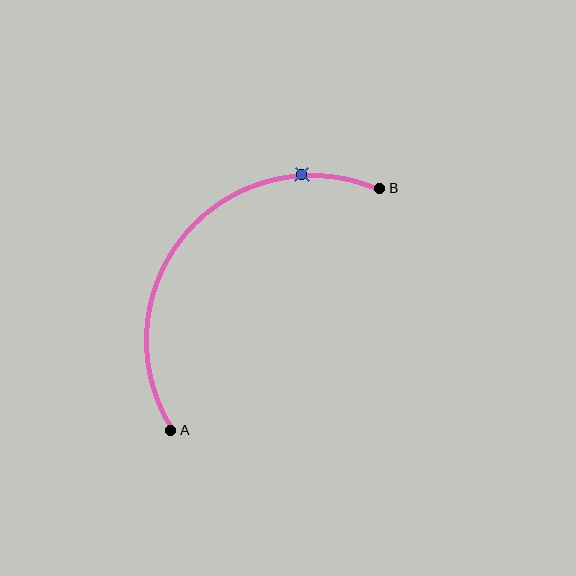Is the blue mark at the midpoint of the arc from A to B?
No. The blue mark lies on the arc but is closer to endpoint B. The arc midpoint would be at the point on the curve equidistant along the arc from both A and B.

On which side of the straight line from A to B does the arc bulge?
The arc bulges above and to the left of the straight line connecting A and B.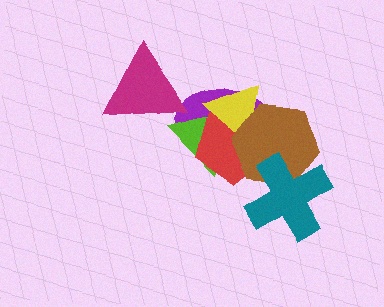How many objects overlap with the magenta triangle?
2 objects overlap with the magenta triangle.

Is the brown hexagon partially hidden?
Yes, it is partially covered by another shape.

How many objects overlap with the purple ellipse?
5 objects overlap with the purple ellipse.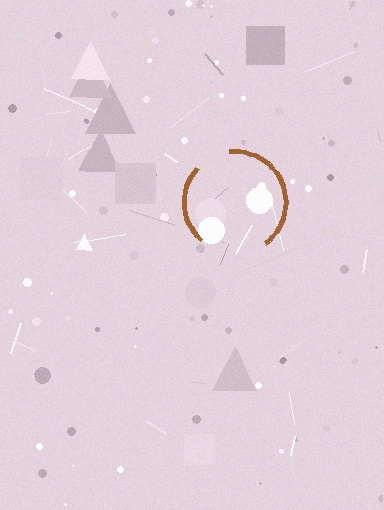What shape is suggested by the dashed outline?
The dashed outline suggests a circle.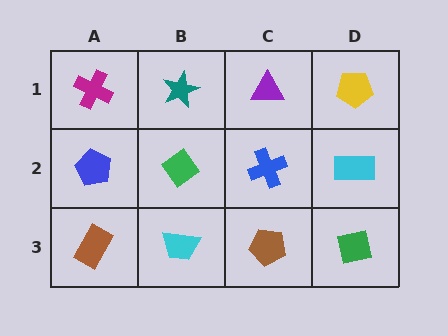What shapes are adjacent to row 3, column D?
A cyan rectangle (row 2, column D), a brown pentagon (row 3, column C).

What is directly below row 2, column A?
A brown rectangle.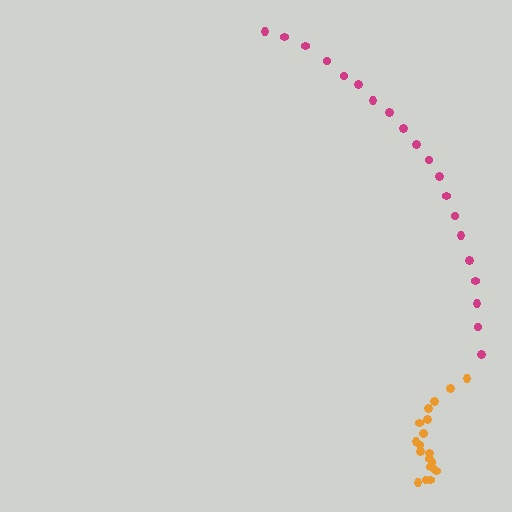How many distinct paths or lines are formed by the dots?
There are 2 distinct paths.